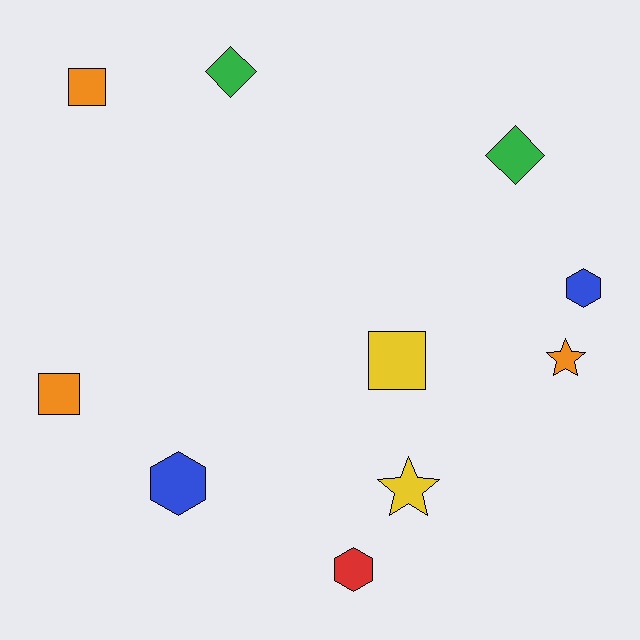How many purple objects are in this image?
There are no purple objects.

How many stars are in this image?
There are 2 stars.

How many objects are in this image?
There are 10 objects.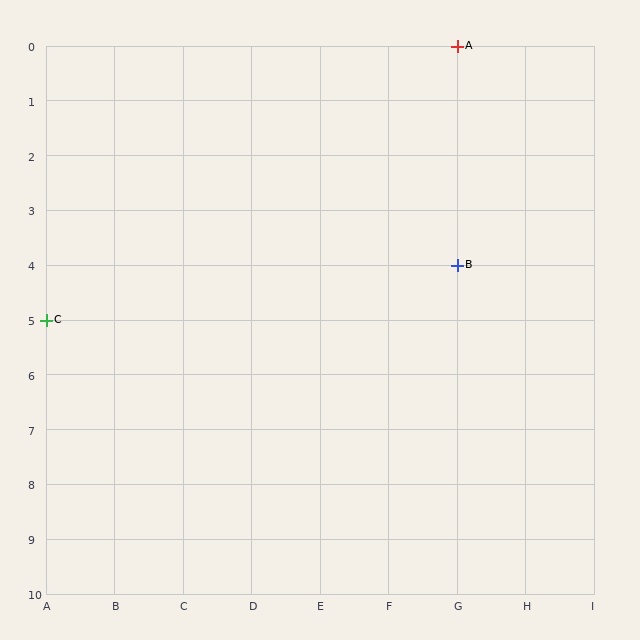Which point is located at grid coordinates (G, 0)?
Point A is at (G, 0).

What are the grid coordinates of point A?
Point A is at grid coordinates (G, 0).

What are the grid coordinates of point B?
Point B is at grid coordinates (G, 4).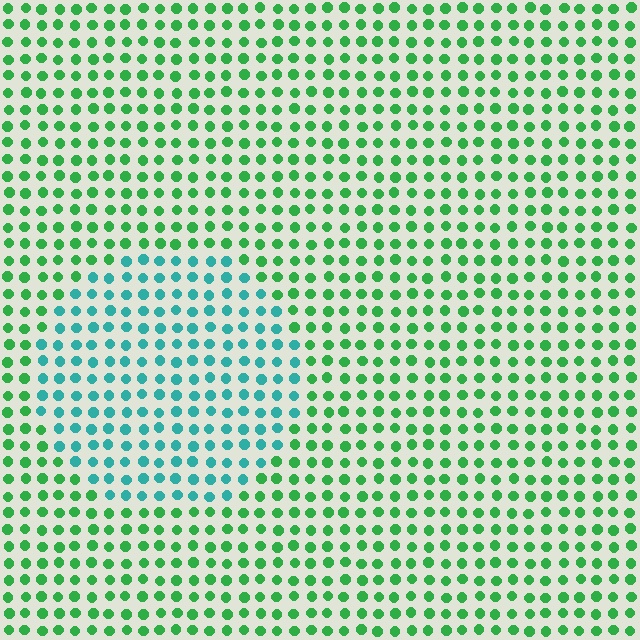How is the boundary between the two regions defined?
The boundary is defined purely by a slight shift in hue (about 45 degrees). Spacing, size, and orientation are identical on both sides.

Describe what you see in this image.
The image is filled with small green elements in a uniform arrangement. A circle-shaped region is visible where the elements are tinted to a slightly different hue, forming a subtle color boundary.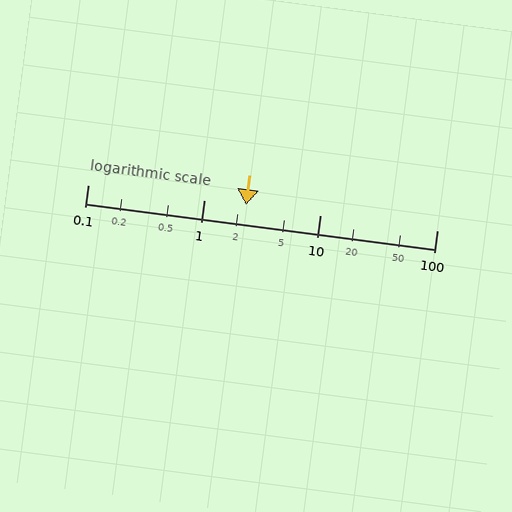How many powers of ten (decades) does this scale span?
The scale spans 3 decades, from 0.1 to 100.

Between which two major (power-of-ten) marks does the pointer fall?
The pointer is between 1 and 10.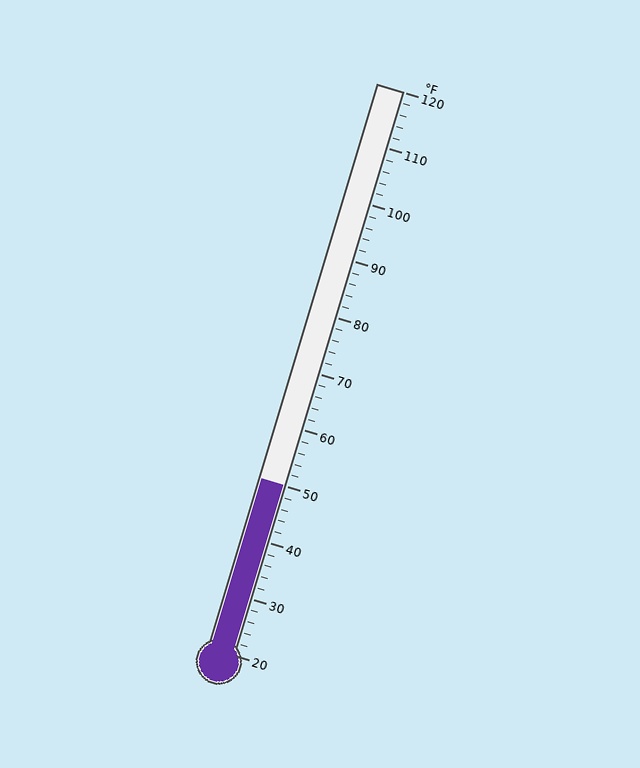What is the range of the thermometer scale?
The thermometer scale ranges from 20°F to 120°F.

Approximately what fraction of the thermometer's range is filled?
The thermometer is filled to approximately 30% of its range.